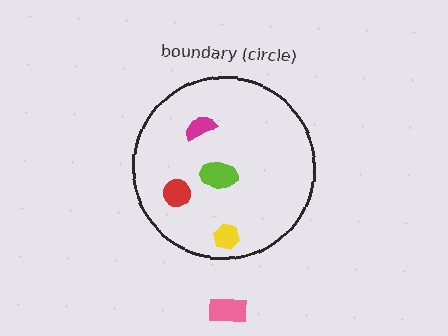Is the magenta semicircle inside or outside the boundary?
Inside.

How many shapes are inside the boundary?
4 inside, 1 outside.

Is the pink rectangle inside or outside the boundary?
Outside.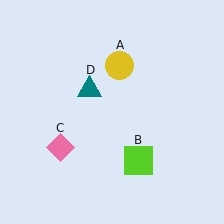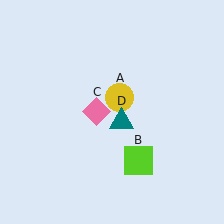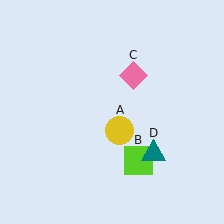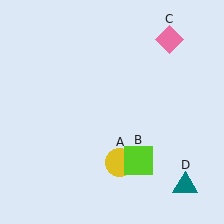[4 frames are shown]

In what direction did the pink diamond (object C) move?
The pink diamond (object C) moved up and to the right.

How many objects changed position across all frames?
3 objects changed position: yellow circle (object A), pink diamond (object C), teal triangle (object D).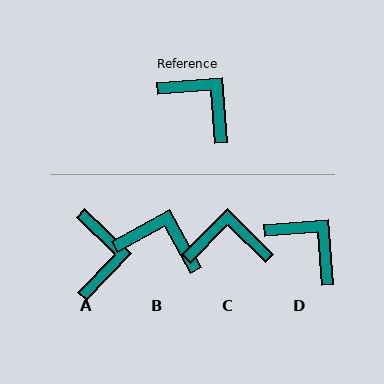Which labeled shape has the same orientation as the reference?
D.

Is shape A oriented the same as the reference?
No, it is off by about 49 degrees.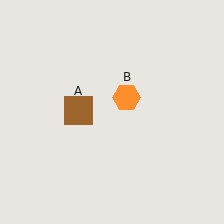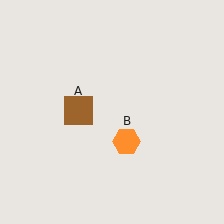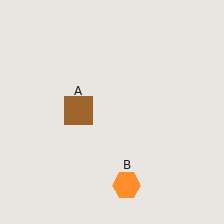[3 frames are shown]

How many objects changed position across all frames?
1 object changed position: orange hexagon (object B).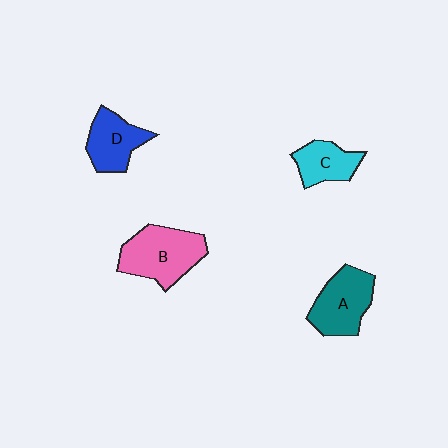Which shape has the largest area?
Shape B (pink).